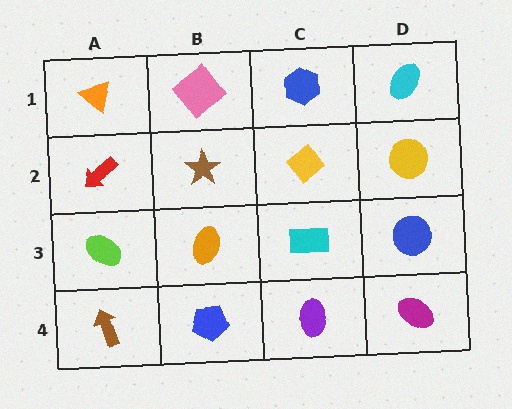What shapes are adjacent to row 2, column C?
A blue hexagon (row 1, column C), a cyan rectangle (row 3, column C), a brown star (row 2, column B), a yellow circle (row 2, column D).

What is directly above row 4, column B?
An orange ellipse.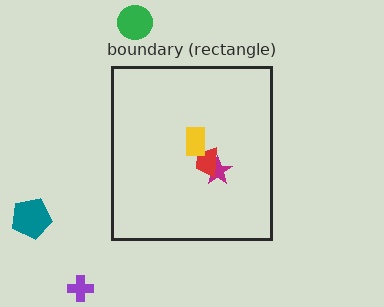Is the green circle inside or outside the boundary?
Outside.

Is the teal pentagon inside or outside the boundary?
Outside.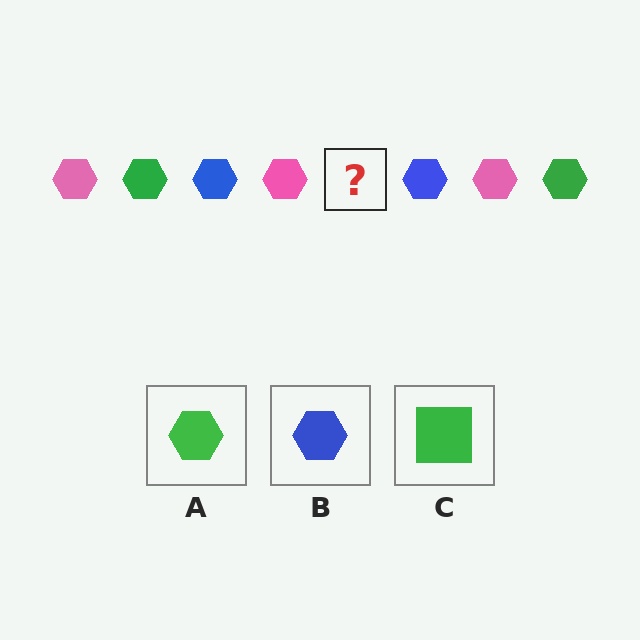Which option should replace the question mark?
Option A.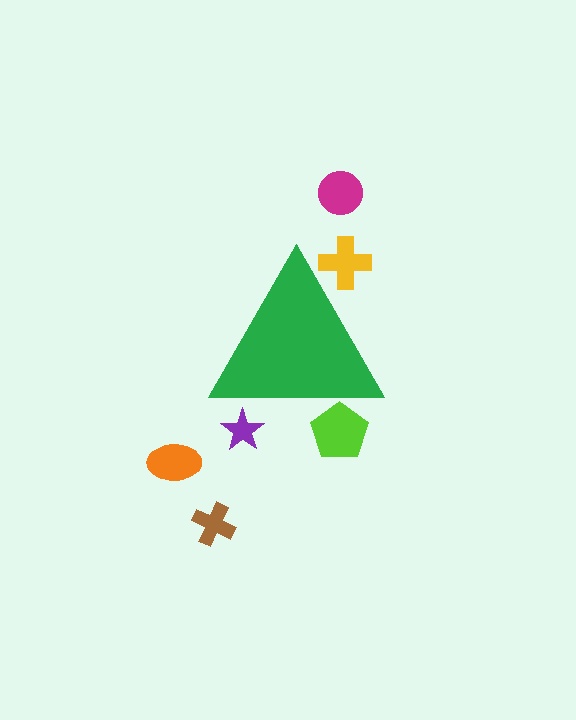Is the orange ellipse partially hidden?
No, the orange ellipse is fully visible.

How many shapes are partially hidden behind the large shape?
3 shapes are partially hidden.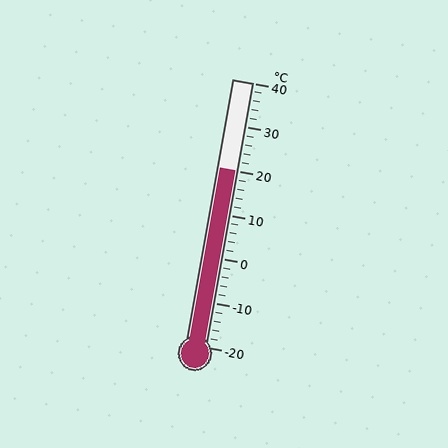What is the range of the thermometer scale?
The thermometer scale ranges from -20°C to 40°C.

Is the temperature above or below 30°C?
The temperature is below 30°C.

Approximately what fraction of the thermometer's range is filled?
The thermometer is filled to approximately 65% of its range.